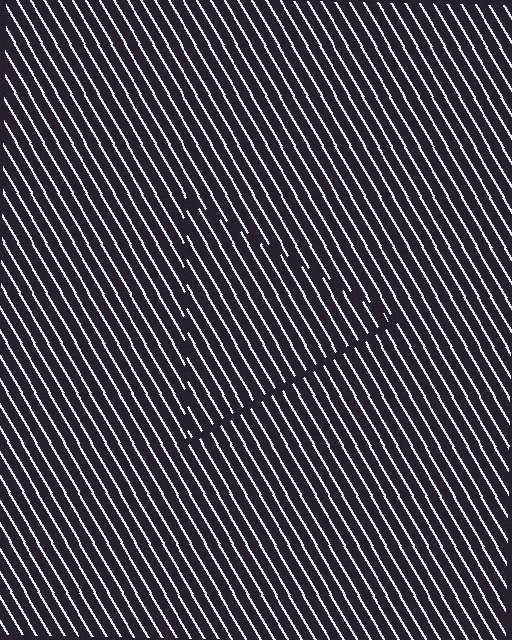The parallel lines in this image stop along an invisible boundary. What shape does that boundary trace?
An illusory triangle. The interior of the shape contains the same grating, shifted by half a period — the contour is defined by the phase discontinuity where line-ends from the inner and outer gratings abut.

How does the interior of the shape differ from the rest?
The interior of the shape contains the same grating, shifted by half a period — the contour is defined by the phase discontinuity where line-ends from the inner and outer gratings abut.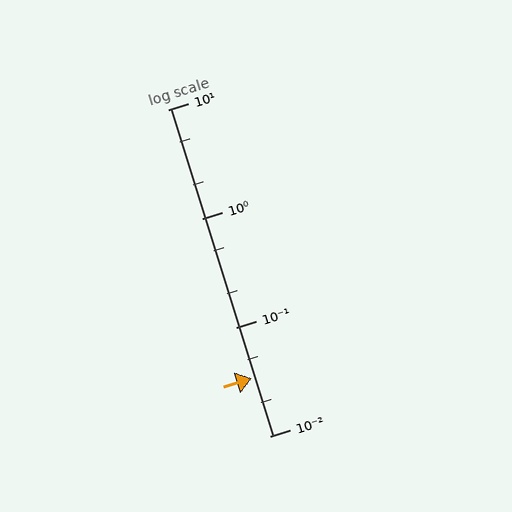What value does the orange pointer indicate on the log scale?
The pointer indicates approximately 0.034.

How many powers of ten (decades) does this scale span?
The scale spans 3 decades, from 0.01 to 10.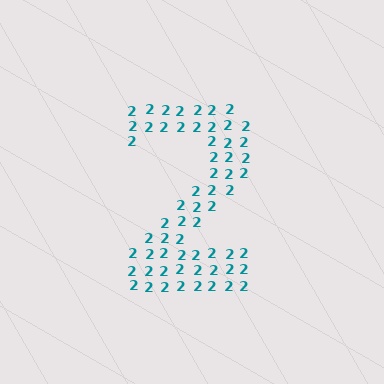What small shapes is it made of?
It is made of small digit 2's.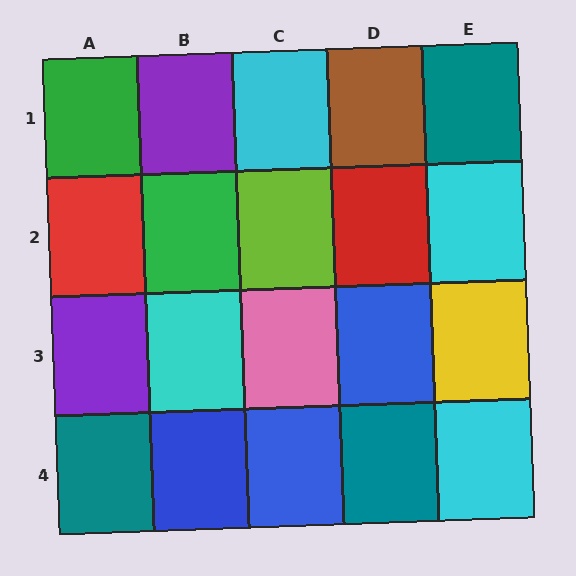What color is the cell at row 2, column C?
Lime.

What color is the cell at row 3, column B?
Cyan.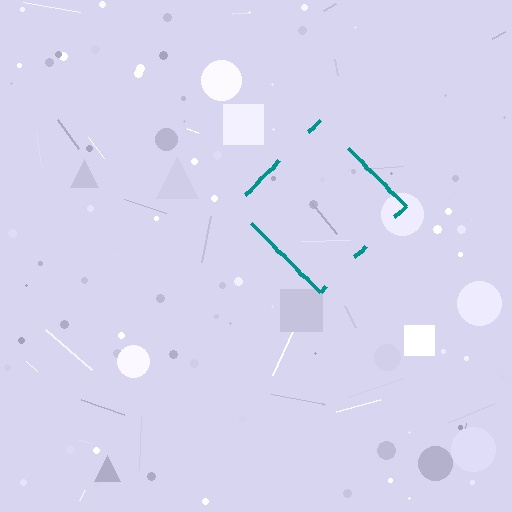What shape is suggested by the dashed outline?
The dashed outline suggests a diamond.